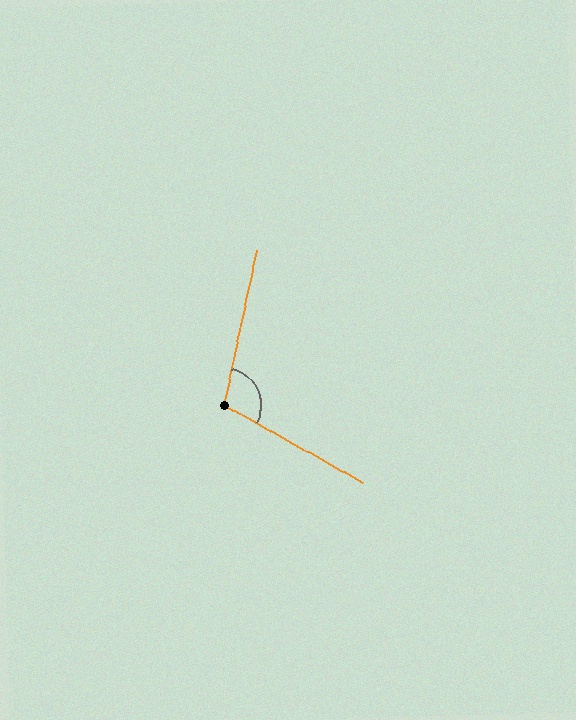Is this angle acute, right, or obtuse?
It is obtuse.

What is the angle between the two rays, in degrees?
Approximately 107 degrees.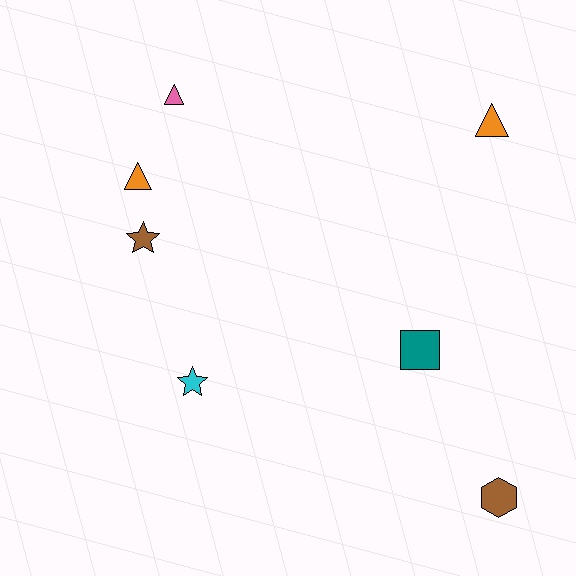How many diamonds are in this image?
There are no diamonds.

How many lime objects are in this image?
There are no lime objects.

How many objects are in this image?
There are 7 objects.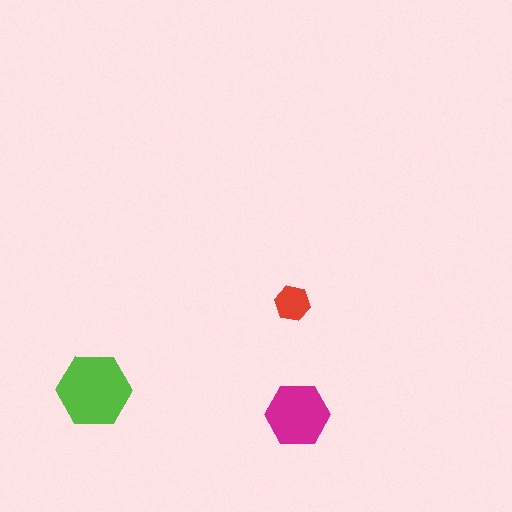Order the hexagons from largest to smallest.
the lime one, the magenta one, the red one.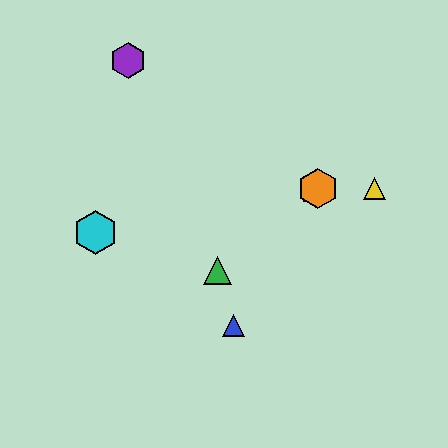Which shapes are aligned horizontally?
The red triangle, the yellow triangle, the orange hexagon are aligned horizontally.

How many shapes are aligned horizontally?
3 shapes (the red triangle, the yellow triangle, the orange hexagon) are aligned horizontally.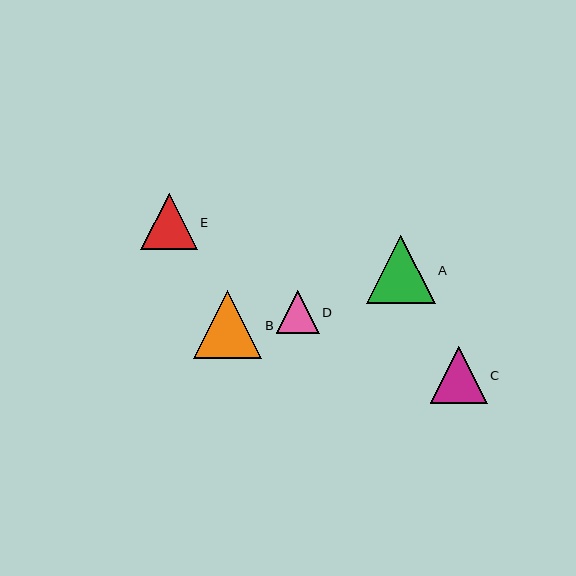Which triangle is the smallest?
Triangle D is the smallest with a size of approximately 43 pixels.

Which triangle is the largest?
Triangle A is the largest with a size of approximately 68 pixels.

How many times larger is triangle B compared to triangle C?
Triangle B is approximately 1.2 times the size of triangle C.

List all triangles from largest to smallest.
From largest to smallest: A, B, C, E, D.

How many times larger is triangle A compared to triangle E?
Triangle A is approximately 1.2 times the size of triangle E.